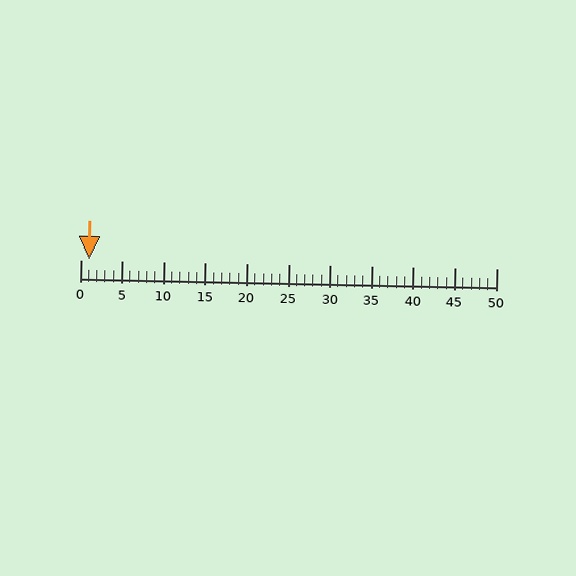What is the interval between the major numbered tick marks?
The major tick marks are spaced 5 units apart.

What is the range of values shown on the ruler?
The ruler shows values from 0 to 50.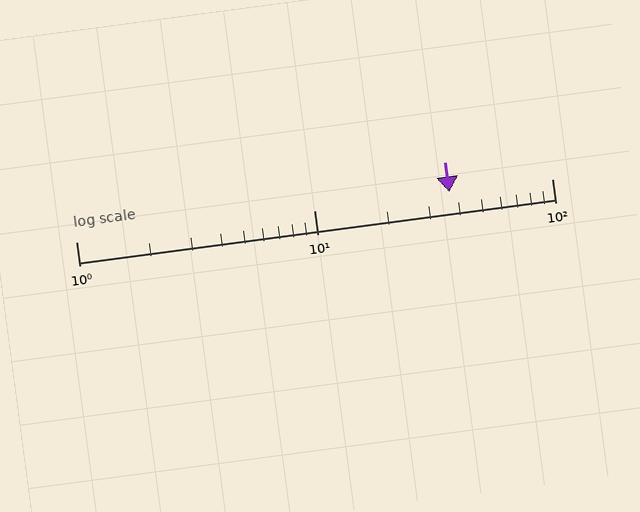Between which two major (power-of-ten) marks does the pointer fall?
The pointer is between 10 and 100.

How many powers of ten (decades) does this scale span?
The scale spans 2 decades, from 1 to 100.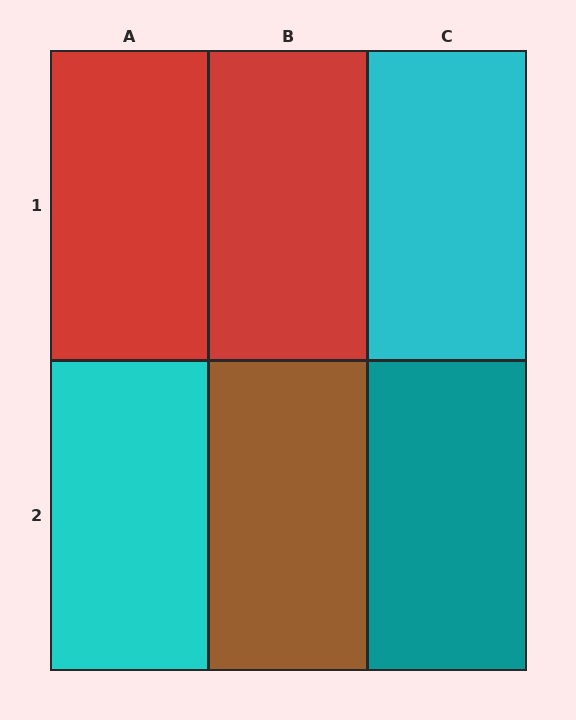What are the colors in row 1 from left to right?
Red, red, cyan.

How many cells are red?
2 cells are red.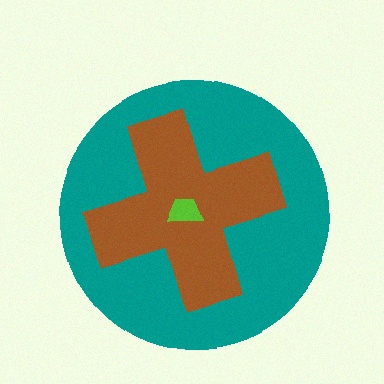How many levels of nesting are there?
3.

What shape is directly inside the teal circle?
The brown cross.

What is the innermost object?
The lime trapezoid.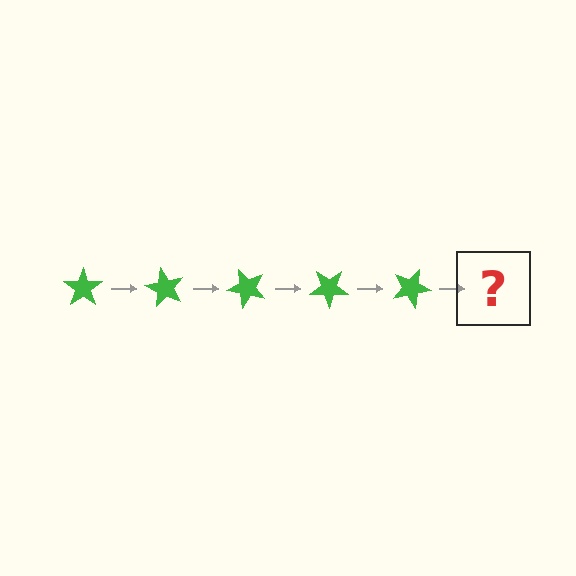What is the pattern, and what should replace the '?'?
The pattern is that the star rotates 60 degrees each step. The '?' should be a green star rotated 300 degrees.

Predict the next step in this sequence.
The next step is a green star rotated 300 degrees.